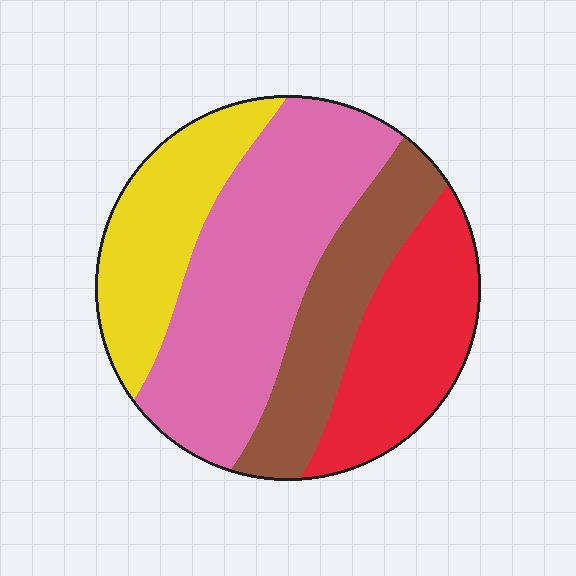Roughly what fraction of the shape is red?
Red takes up about one fifth (1/5) of the shape.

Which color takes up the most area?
Pink, at roughly 40%.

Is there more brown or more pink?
Pink.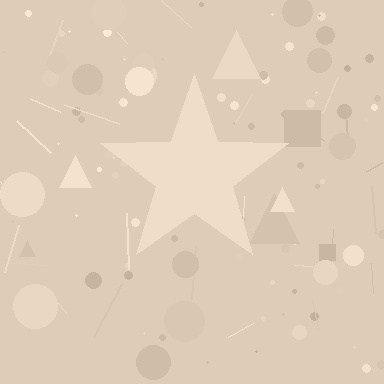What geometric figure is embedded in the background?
A star is embedded in the background.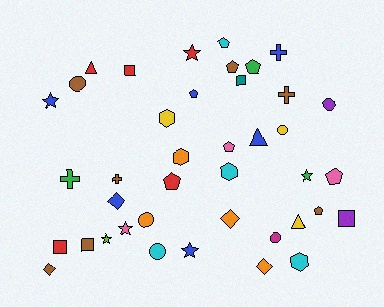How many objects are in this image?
There are 40 objects.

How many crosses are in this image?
There are 4 crosses.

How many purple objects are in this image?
There are 2 purple objects.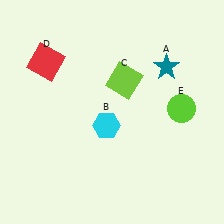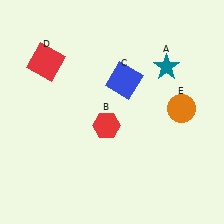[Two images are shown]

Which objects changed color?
B changed from cyan to red. C changed from lime to blue. E changed from lime to orange.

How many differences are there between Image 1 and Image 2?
There are 3 differences between the two images.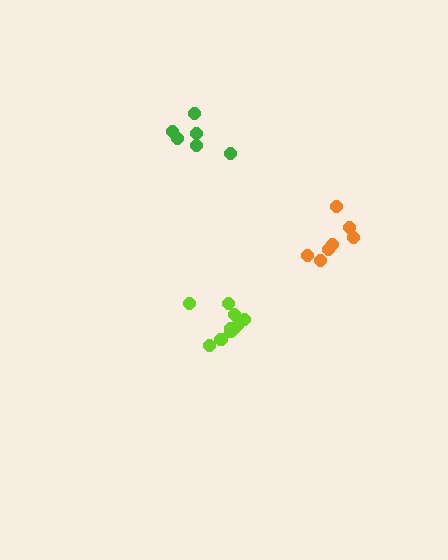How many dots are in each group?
Group 1: 6 dots, Group 2: 10 dots, Group 3: 7 dots (23 total).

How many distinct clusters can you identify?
There are 3 distinct clusters.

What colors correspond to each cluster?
The clusters are colored: green, lime, orange.